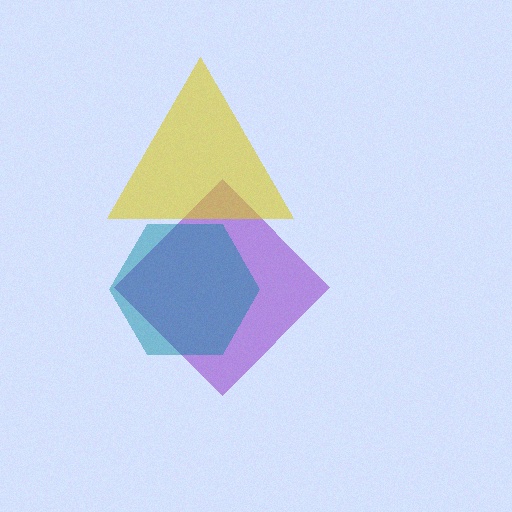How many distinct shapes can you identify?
There are 3 distinct shapes: a purple diamond, a yellow triangle, a teal hexagon.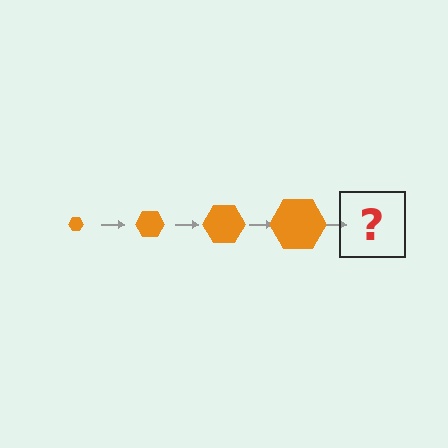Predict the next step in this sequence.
The next step is an orange hexagon, larger than the previous one.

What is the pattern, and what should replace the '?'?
The pattern is that the hexagon gets progressively larger each step. The '?' should be an orange hexagon, larger than the previous one.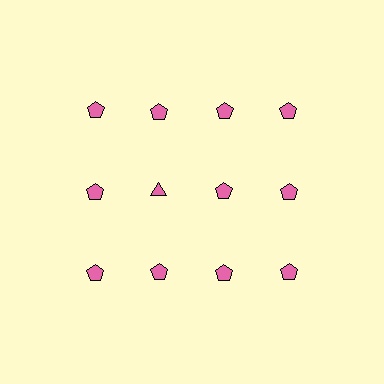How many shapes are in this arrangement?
There are 12 shapes arranged in a grid pattern.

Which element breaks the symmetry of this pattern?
The pink triangle in the second row, second from left column breaks the symmetry. All other shapes are pink pentagons.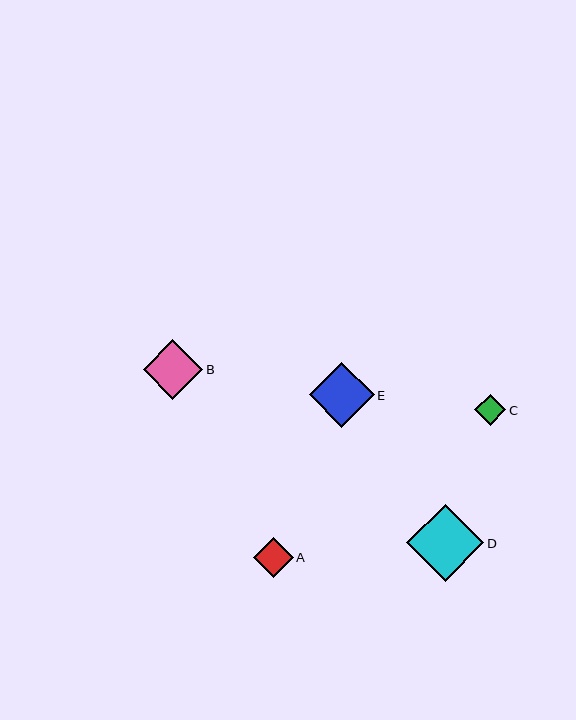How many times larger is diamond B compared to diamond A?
Diamond B is approximately 1.5 times the size of diamond A.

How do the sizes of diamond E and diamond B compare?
Diamond E and diamond B are approximately the same size.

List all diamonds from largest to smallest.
From largest to smallest: D, E, B, A, C.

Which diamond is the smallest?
Diamond C is the smallest with a size of approximately 32 pixels.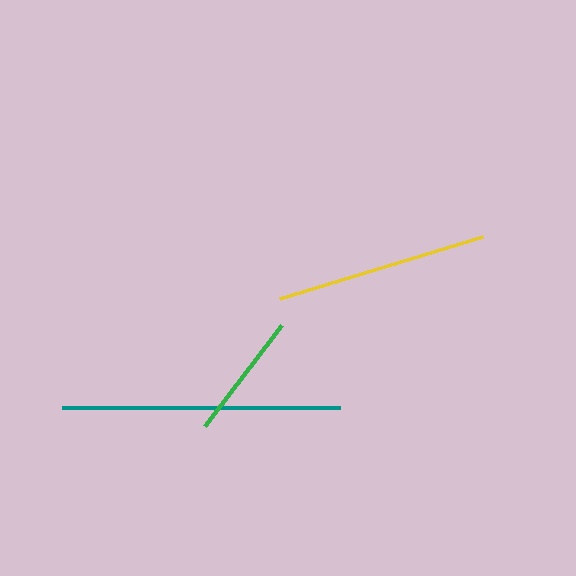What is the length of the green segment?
The green segment is approximately 127 pixels long.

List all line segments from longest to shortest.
From longest to shortest: teal, yellow, green.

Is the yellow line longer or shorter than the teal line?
The teal line is longer than the yellow line.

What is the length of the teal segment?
The teal segment is approximately 278 pixels long.